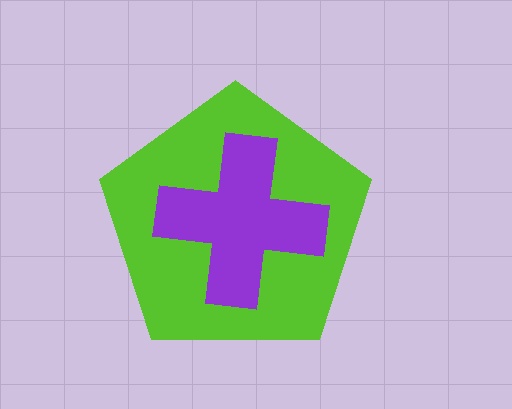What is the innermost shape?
The purple cross.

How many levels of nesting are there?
2.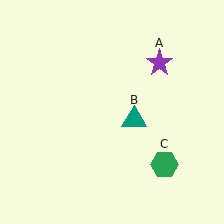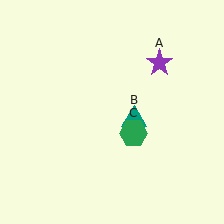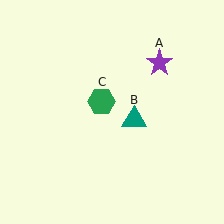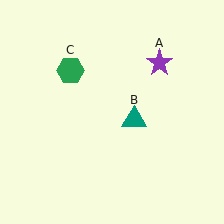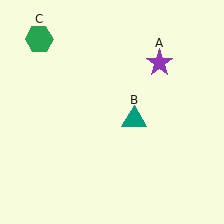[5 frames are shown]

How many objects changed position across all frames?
1 object changed position: green hexagon (object C).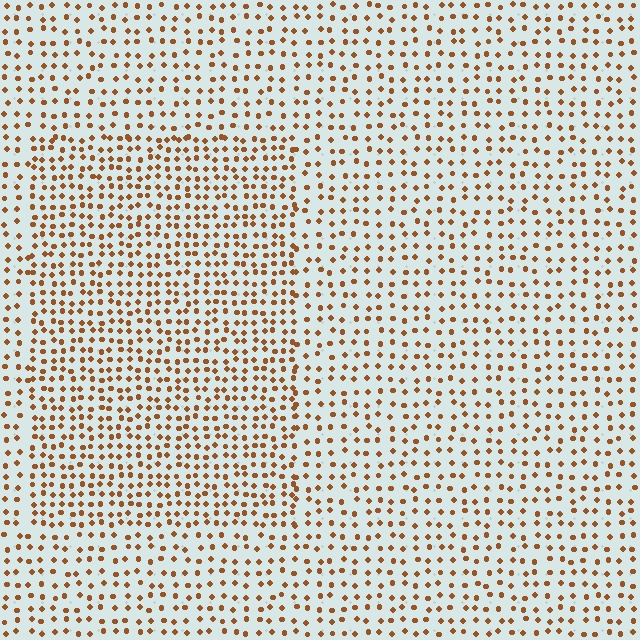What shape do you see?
I see a rectangle.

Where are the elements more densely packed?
The elements are more densely packed inside the rectangle boundary.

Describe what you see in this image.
The image contains small brown elements arranged at two different densities. A rectangle-shaped region is visible where the elements are more densely packed than the surrounding area.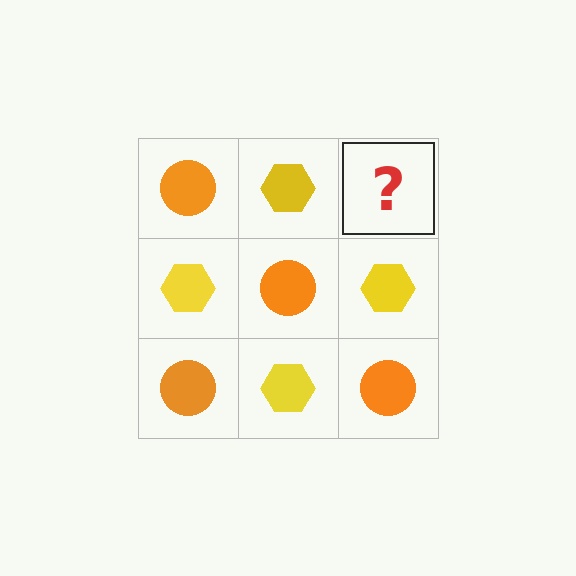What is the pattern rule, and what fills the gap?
The rule is that it alternates orange circle and yellow hexagon in a checkerboard pattern. The gap should be filled with an orange circle.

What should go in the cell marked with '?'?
The missing cell should contain an orange circle.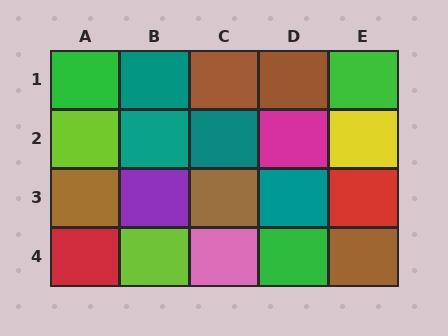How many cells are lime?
2 cells are lime.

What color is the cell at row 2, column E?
Yellow.